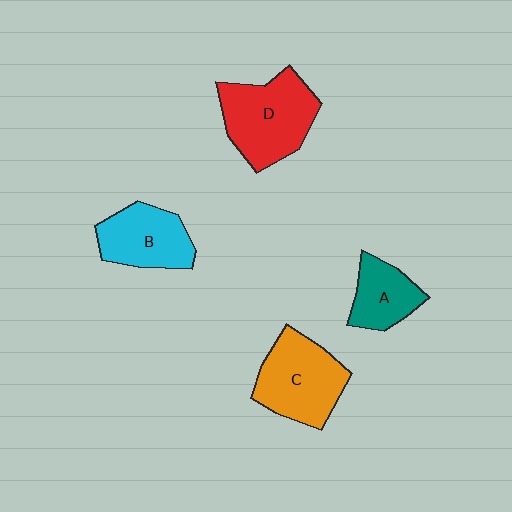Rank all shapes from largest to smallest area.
From largest to smallest: D (red), C (orange), B (cyan), A (teal).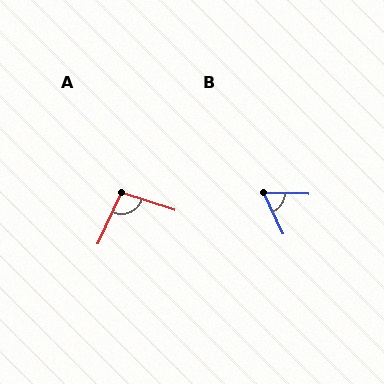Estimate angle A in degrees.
Approximately 97 degrees.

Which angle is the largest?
A, at approximately 97 degrees.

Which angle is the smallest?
B, at approximately 63 degrees.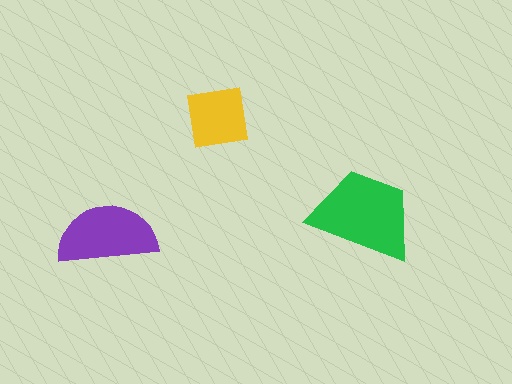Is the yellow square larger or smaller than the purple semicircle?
Smaller.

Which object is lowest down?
The purple semicircle is bottommost.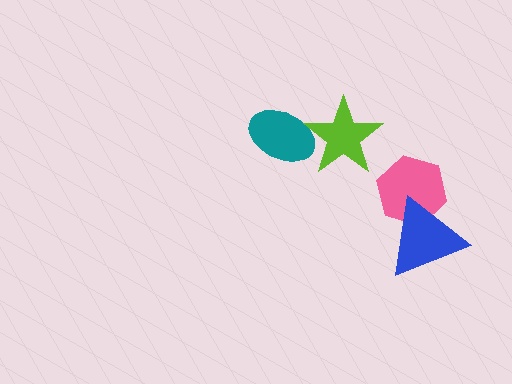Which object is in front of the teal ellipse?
The lime star is in front of the teal ellipse.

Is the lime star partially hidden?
No, no other shape covers it.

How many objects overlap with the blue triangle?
1 object overlaps with the blue triangle.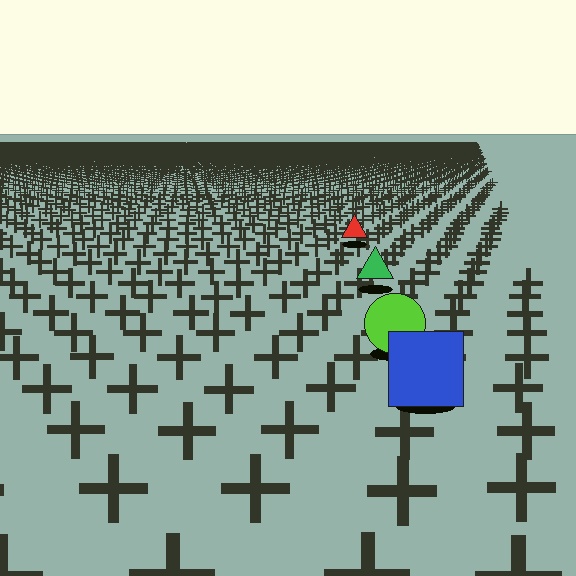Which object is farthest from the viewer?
The red triangle is farthest from the viewer. It appears smaller and the ground texture around it is denser.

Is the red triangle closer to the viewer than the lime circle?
No. The lime circle is closer — you can tell from the texture gradient: the ground texture is coarser near it.